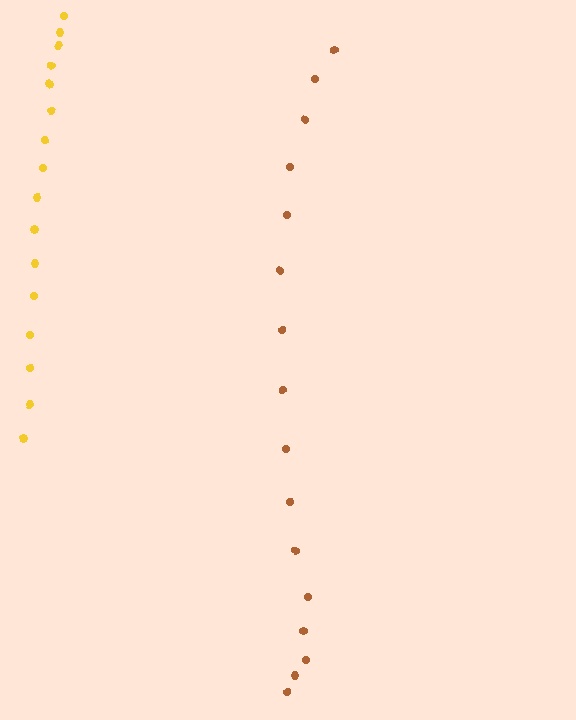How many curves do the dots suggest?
There are 2 distinct paths.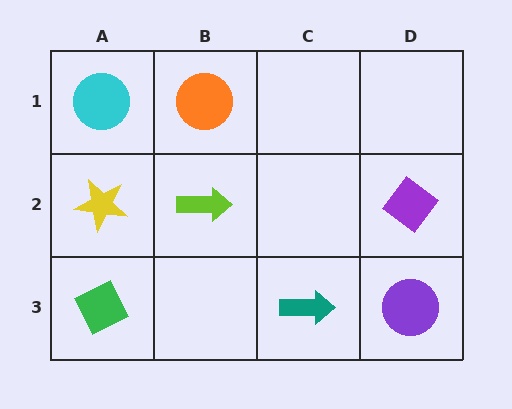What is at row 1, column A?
A cyan circle.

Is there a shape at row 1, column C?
No, that cell is empty.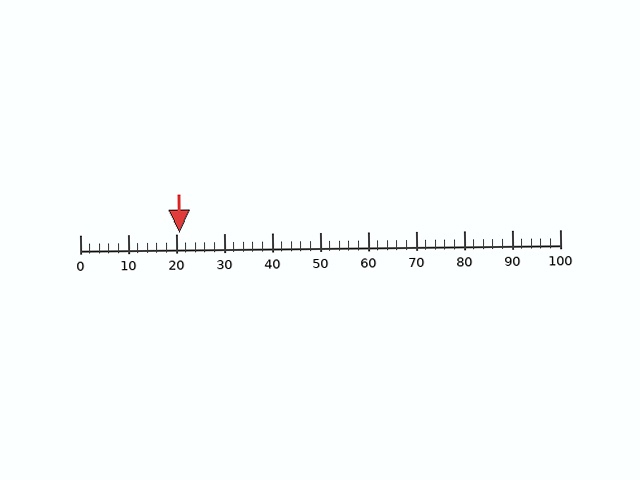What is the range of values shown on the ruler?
The ruler shows values from 0 to 100.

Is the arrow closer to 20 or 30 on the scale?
The arrow is closer to 20.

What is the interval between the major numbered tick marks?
The major tick marks are spaced 10 units apart.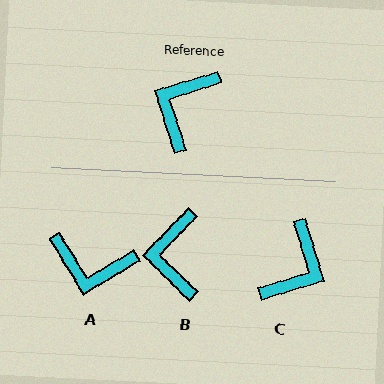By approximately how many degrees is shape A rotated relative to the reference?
Approximately 104 degrees counter-clockwise.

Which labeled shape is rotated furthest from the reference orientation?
C, about 180 degrees away.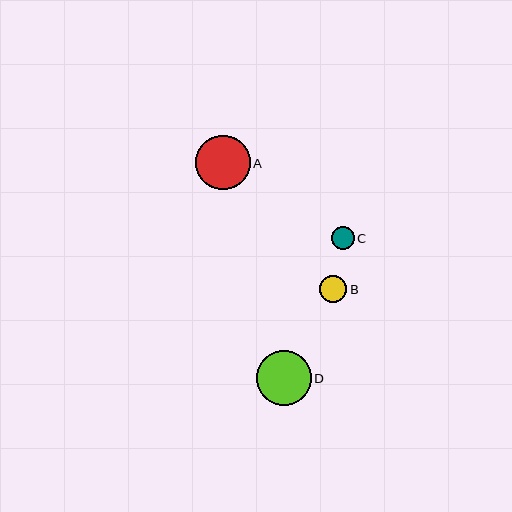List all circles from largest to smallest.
From largest to smallest: D, A, B, C.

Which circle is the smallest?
Circle C is the smallest with a size of approximately 23 pixels.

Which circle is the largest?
Circle D is the largest with a size of approximately 55 pixels.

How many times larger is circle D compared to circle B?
Circle D is approximately 2.0 times the size of circle B.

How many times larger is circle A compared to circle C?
Circle A is approximately 2.4 times the size of circle C.